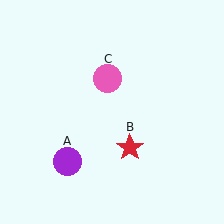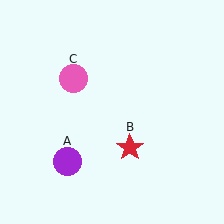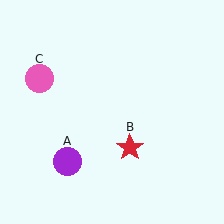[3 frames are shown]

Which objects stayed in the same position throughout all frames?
Purple circle (object A) and red star (object B) remained stationary.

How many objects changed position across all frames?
1 object changed position: pink circle (object C).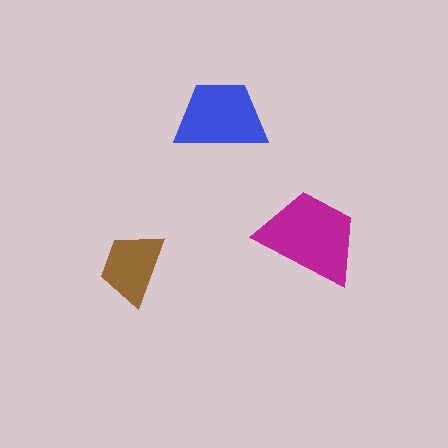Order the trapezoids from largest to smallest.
the magenta one, the blue one, the brown one.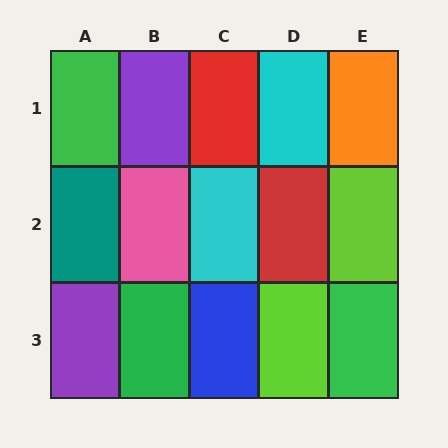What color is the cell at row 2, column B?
Pink.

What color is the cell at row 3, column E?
Green.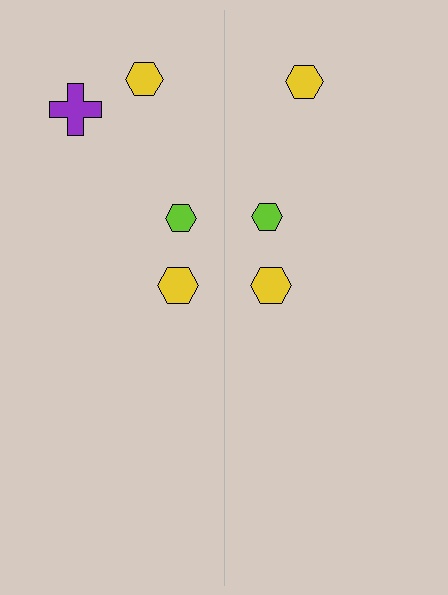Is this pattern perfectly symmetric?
No, the pattern is not perfectly symmetric. A purple cross is missing from the right side.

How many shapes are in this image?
There are 7 shapes in this image.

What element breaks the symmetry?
A purple cross is missing from the right side.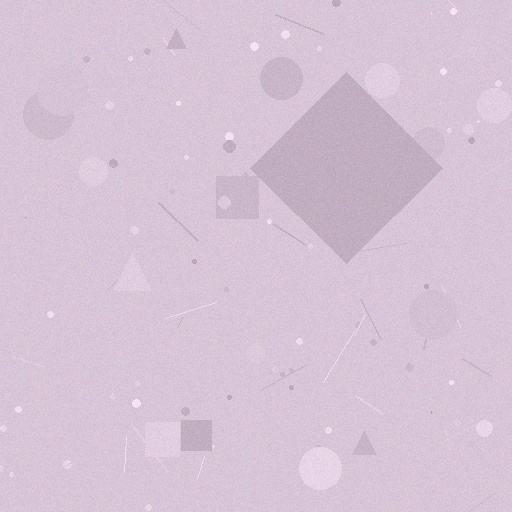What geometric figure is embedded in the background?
A diamond is embedded in the background.